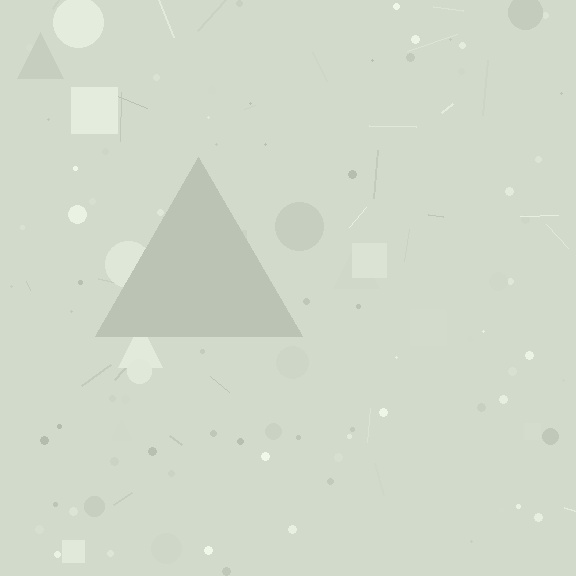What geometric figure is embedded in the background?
A triangle is embedded in the background.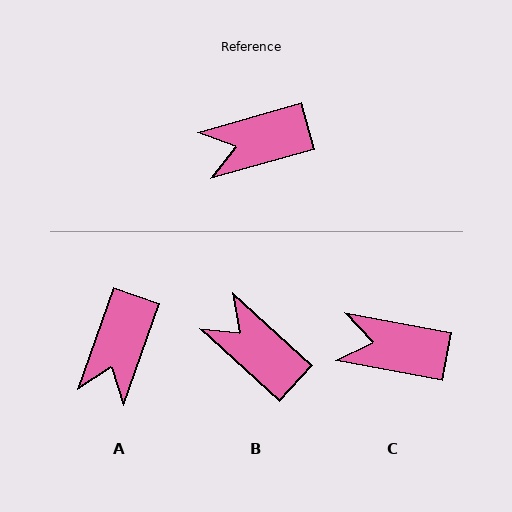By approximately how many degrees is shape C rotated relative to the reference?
Approximately 26 degrees clockwise.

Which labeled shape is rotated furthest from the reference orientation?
B, about 58 degrees away.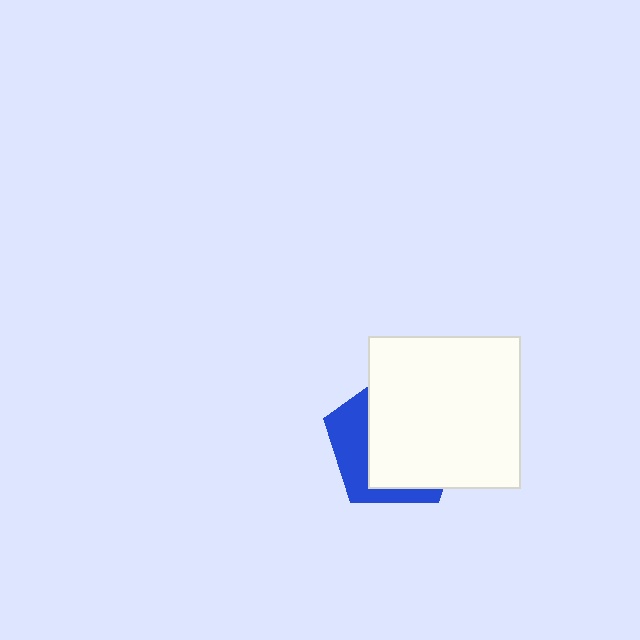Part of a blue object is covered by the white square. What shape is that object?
It is a pentagon.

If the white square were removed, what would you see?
You would see the complete blue pentagon.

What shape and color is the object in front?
The object in front is a white square.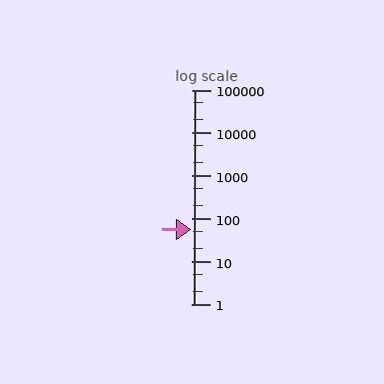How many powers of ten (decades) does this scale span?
The scale spans 5 decades, from 1 to 100000.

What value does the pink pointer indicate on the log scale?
The pointer indicates approximately 54.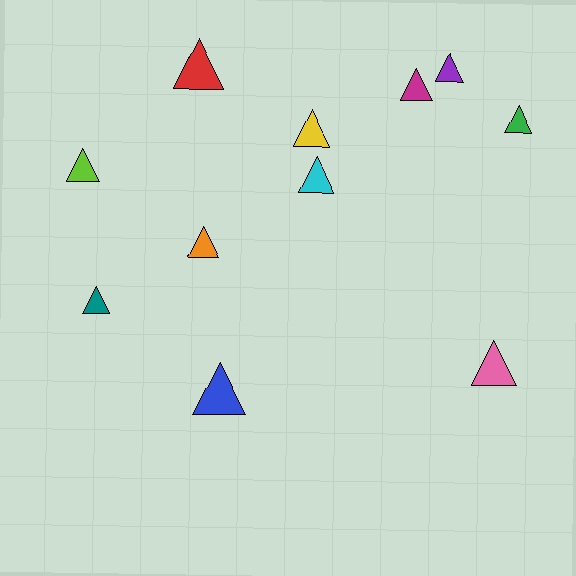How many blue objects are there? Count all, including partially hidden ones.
There is 1 blue object.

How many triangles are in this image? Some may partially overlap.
There are 11 triangles.